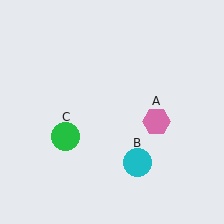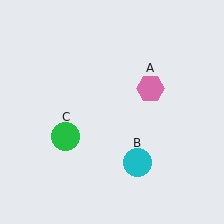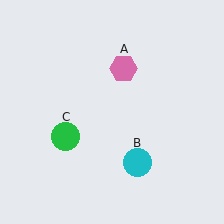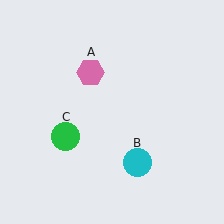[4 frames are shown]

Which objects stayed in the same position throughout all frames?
Cyan circle (object B) and green circle (object C) remained stationary.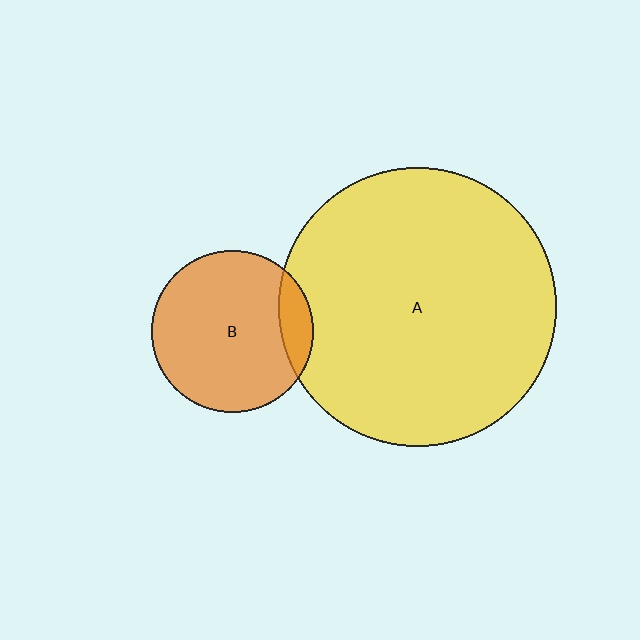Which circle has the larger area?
Circle A (yellow).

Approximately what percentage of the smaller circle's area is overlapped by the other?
Approximately 10%.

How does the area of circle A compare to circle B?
Approximately 3.0 times.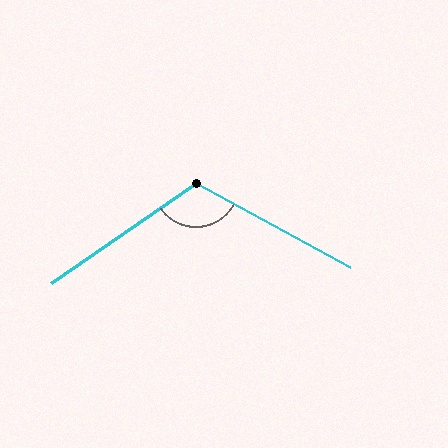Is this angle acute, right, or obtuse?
It is obtuse.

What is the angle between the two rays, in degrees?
Approximately 117 degrees.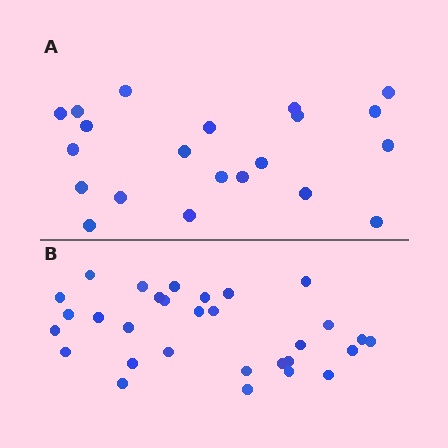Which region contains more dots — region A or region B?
Region B (the bottom region) has more dots.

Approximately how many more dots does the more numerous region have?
Region B has roughly 8 or so more dots than region A.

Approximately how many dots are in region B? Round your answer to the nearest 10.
About 30 dots.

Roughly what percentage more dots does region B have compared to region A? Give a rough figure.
About 45% more.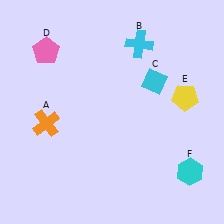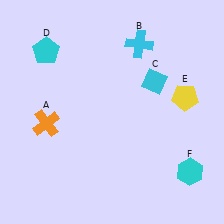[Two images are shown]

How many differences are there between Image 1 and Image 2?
There is 1 difference between the two images.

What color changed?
The pentagon (D) changed from pink in Image 1 to cyan in Image 2.